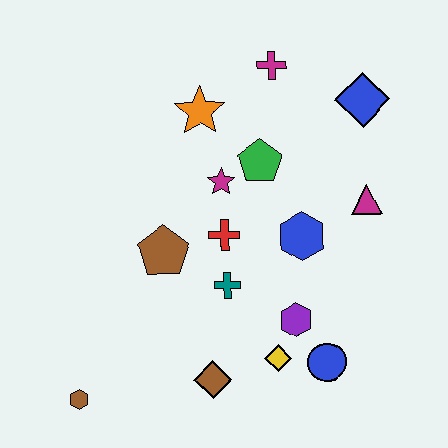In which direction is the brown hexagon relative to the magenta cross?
The brown hexagon is below the magenta cross.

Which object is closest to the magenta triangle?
The blue hexagon is closest to the magenta triangle.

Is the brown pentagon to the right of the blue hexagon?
No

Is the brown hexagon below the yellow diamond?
Yes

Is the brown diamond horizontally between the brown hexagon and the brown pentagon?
No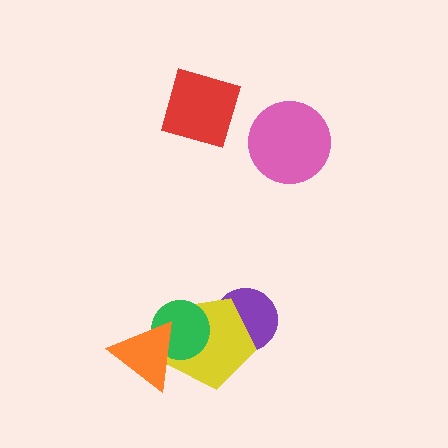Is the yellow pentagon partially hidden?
Yes, it is partially covered by another shape.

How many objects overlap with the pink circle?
0 objects overlap with the pink circle.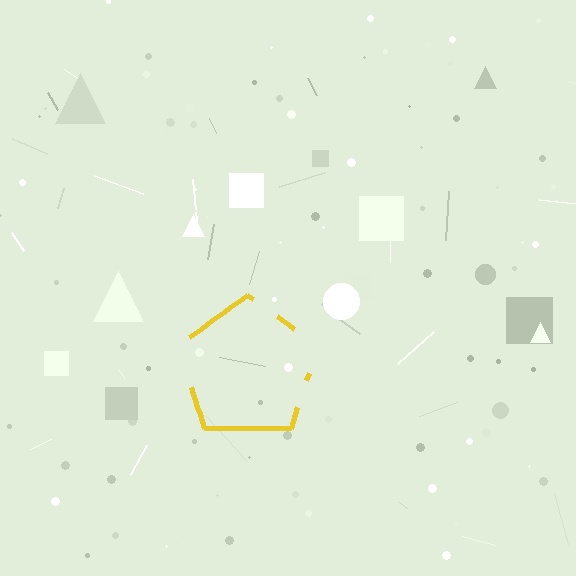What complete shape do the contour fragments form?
The contour fragments form a pentagon.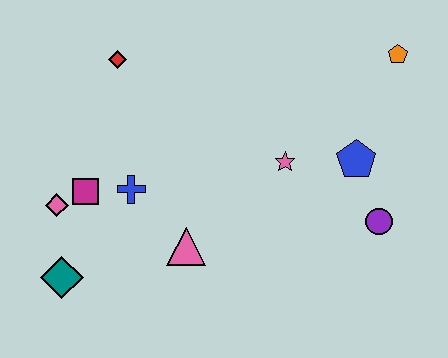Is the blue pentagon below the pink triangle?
No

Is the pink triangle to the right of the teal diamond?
Yes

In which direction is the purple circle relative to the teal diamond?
The purple circle is to the right of the teal diamond.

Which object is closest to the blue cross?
The magenta square is closest to the blue cross.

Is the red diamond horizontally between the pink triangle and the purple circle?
No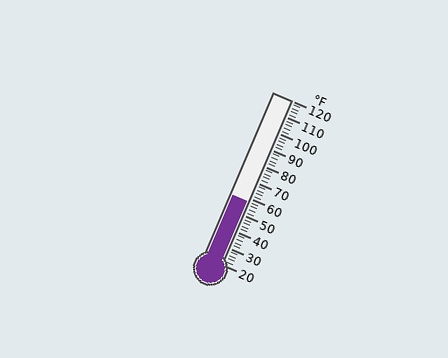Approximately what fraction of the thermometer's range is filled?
The thermometer is filled to approximately 40% of its range.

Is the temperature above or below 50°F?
The temperature is above 50°F.